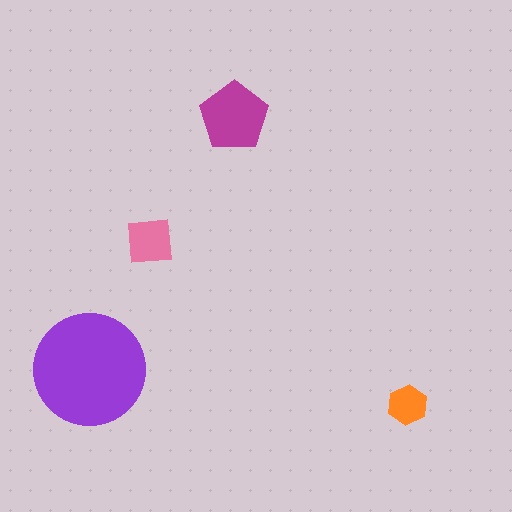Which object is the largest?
The purple circle.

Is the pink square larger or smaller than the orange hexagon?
Larger.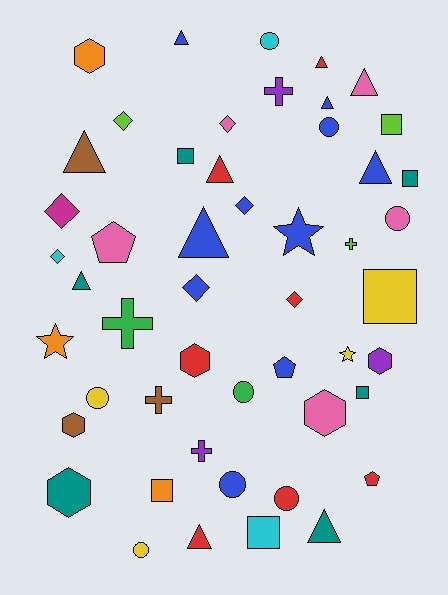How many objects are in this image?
There are 50 objects.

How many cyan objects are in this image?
There are 3 cyan objects.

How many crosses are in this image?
There are 5 crosses.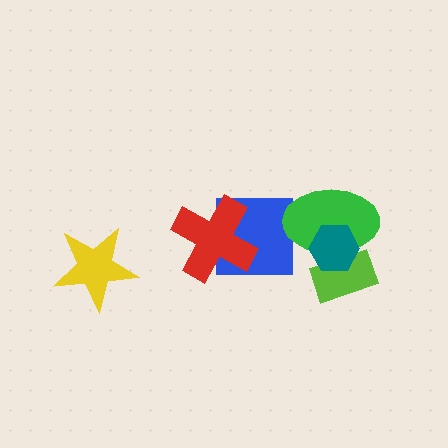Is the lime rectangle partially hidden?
Yes, it is partially covered by another shape.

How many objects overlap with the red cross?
1 object overlaps with the red cross.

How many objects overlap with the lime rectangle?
2 objects overlap with the lime rectangle.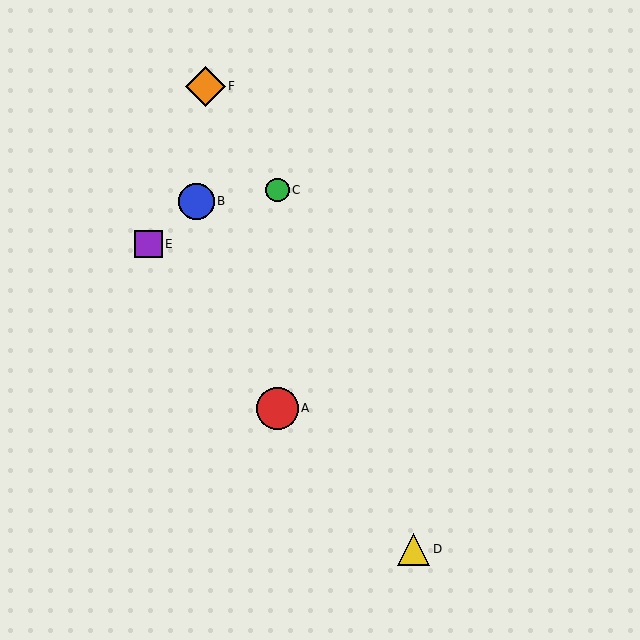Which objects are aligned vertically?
Objects A, C are aligned vertically.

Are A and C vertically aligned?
Yes, both are at x≈277.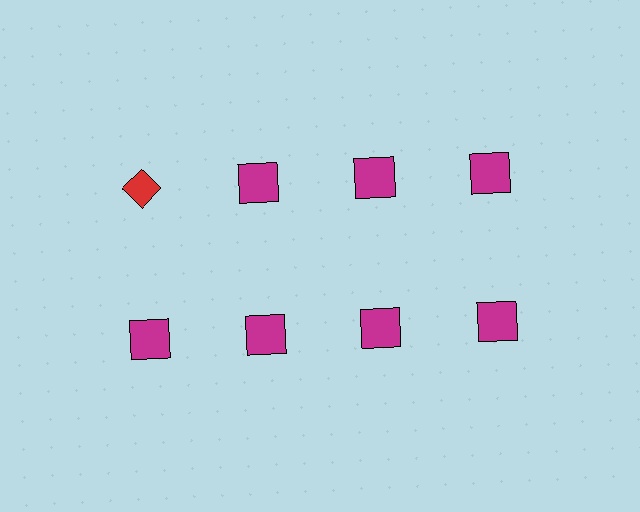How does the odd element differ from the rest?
It differs in both color (red instead of magenta) and shape (diamond instead of square).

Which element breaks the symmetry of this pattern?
The red diamond in the top row, leftmost column breaks the symmetry. All other shapes are magenta squares.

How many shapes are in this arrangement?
There are 8 shapes arranged in a grid pattern.